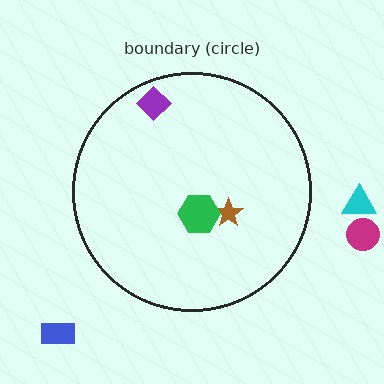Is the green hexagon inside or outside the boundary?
Inside.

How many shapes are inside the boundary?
3 inside, 3 outside.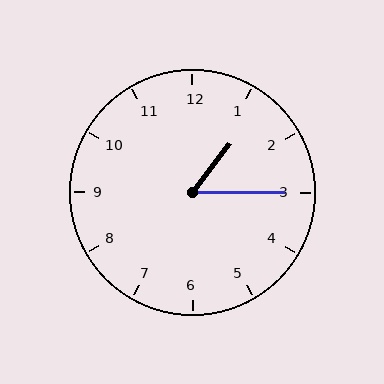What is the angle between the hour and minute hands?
Approximately 52 degrees.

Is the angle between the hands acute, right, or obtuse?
It is acute.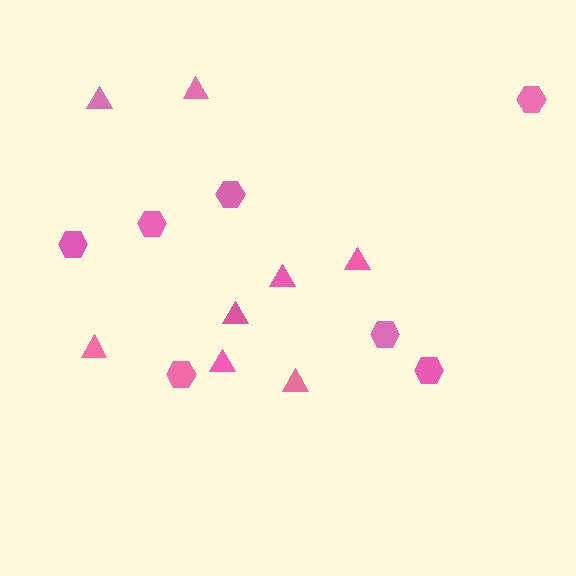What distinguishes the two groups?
There are 2 groups: one group of triangles (8) and one group of hexagons (7).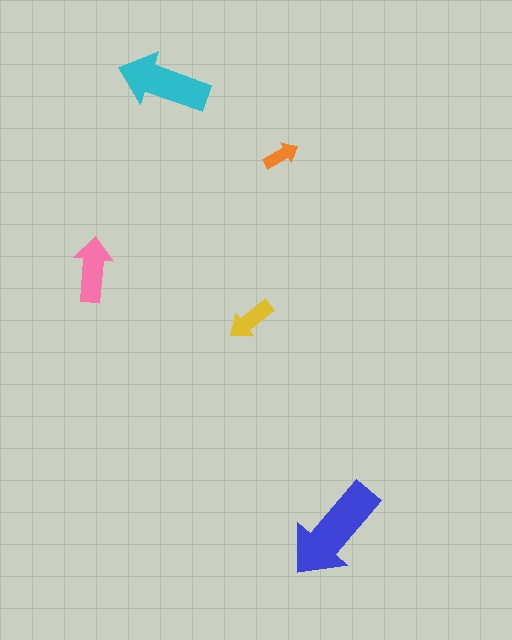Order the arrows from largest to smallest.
the blue one, the cyan one, the pink one, the yellow one, the orange one.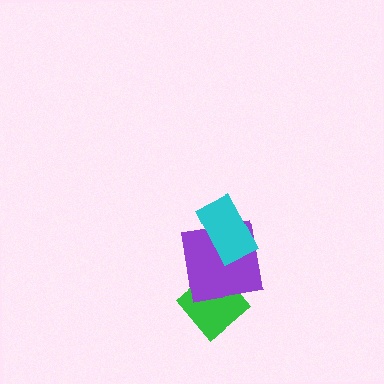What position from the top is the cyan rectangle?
The cyan rectangle is 1st from the top.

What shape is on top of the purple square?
The cyan rectangle is on top of the purple square.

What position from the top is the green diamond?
The green diamond is 3rd from the top.